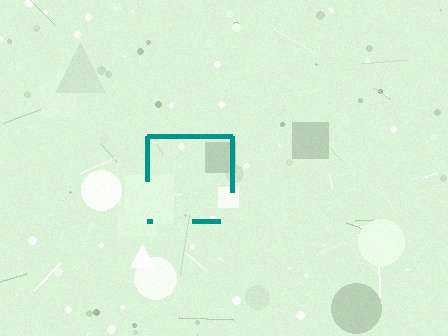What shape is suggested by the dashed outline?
The dashed outline suggests a square.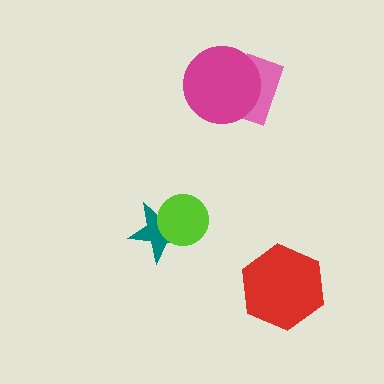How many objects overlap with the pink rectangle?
1 object overlaps with the pink rectangle.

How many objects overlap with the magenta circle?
1 object overlaps with the magenta circle.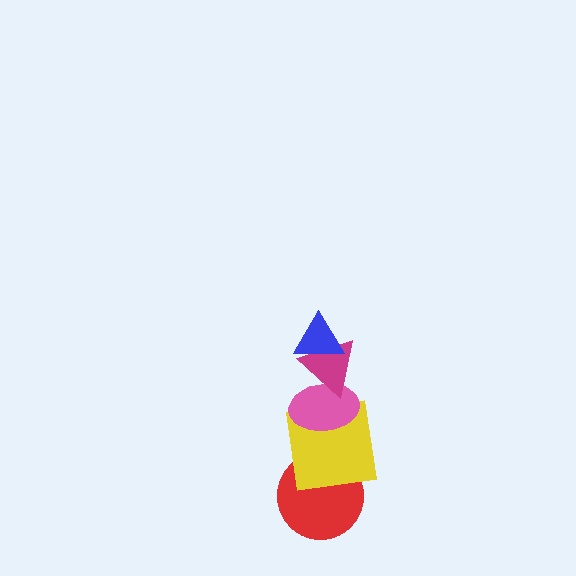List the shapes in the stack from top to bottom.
From top to bottom: the blue triangle, the magenta triangle, the pink ellipse, the yellow square, the red circle.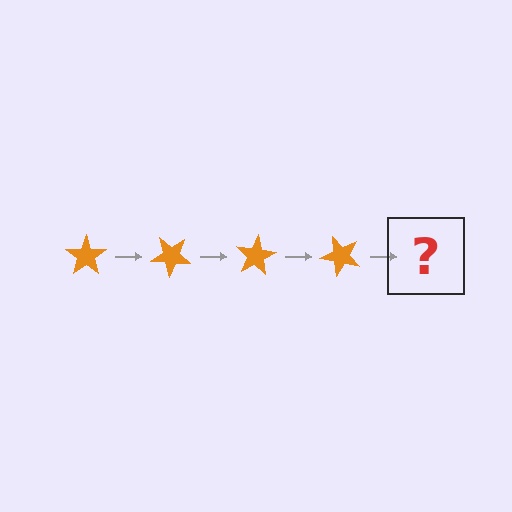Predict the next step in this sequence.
The next step is an orange star rotated 160 degrees.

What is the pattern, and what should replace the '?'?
The pattern is that the star rotates 40 degrees each step. The '?' should be an orange star rotated 160 degrees.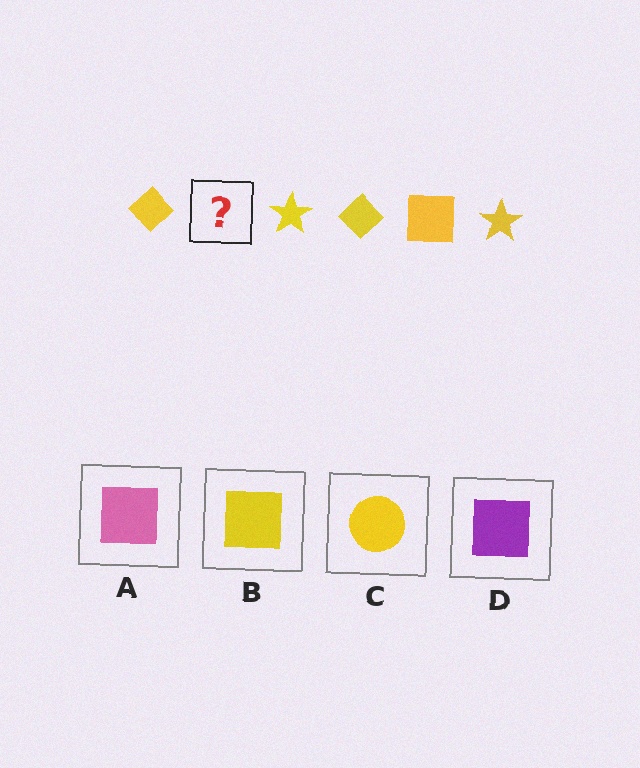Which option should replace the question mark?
Option B.